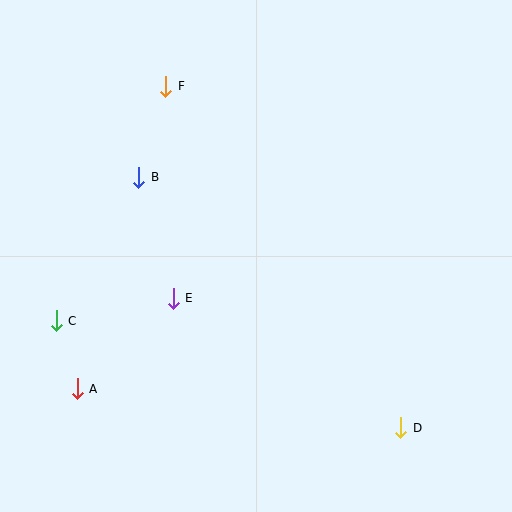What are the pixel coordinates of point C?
Point C is at (56, 321).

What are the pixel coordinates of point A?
Point A is at (77, 389).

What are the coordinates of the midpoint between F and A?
The midpoint between F and A is at (122, 238).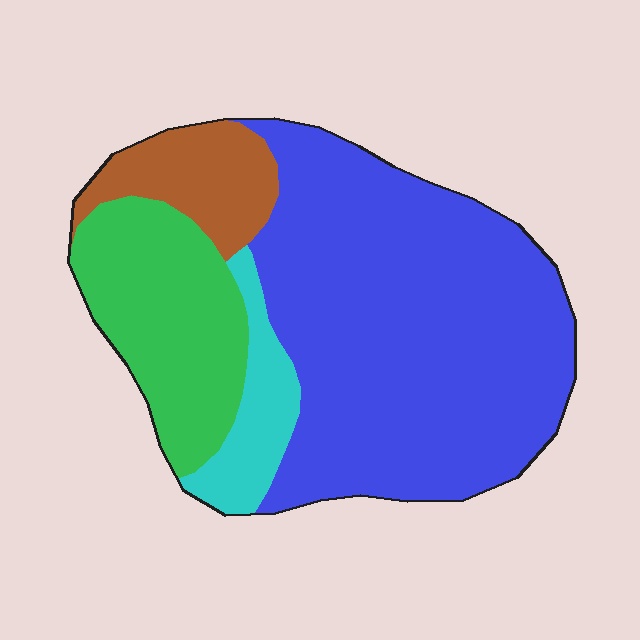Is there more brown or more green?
Green.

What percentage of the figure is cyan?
Cyan covers roughly 10% of the figure.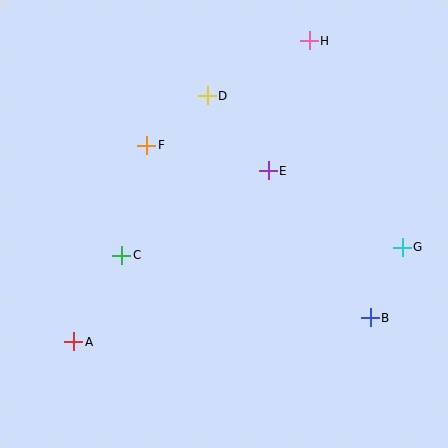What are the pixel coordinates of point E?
Point E is at (268, 171).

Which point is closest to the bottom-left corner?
Point A is closest to the bottom-left corner.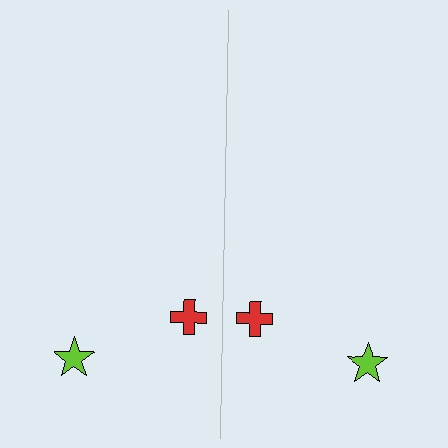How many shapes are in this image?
There are 4 shapes in this image.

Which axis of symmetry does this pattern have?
The pattern has a vertical axis of symmetry running through the center of the image.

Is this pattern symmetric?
Yes, this pattern has bilateral (reflection) symmetry.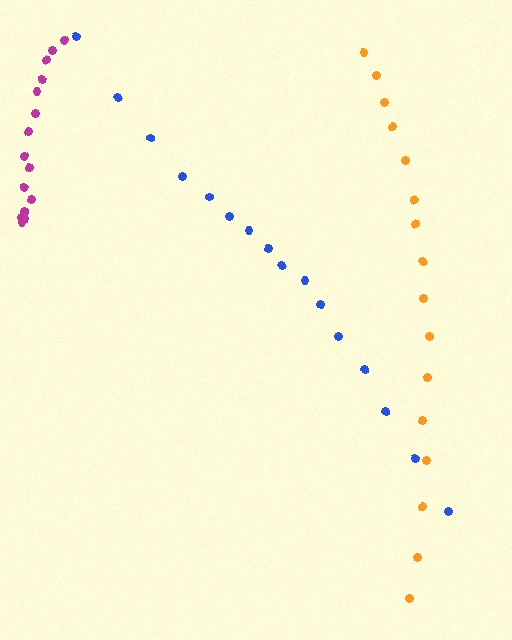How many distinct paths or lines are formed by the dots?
There are 3 distinct paths.